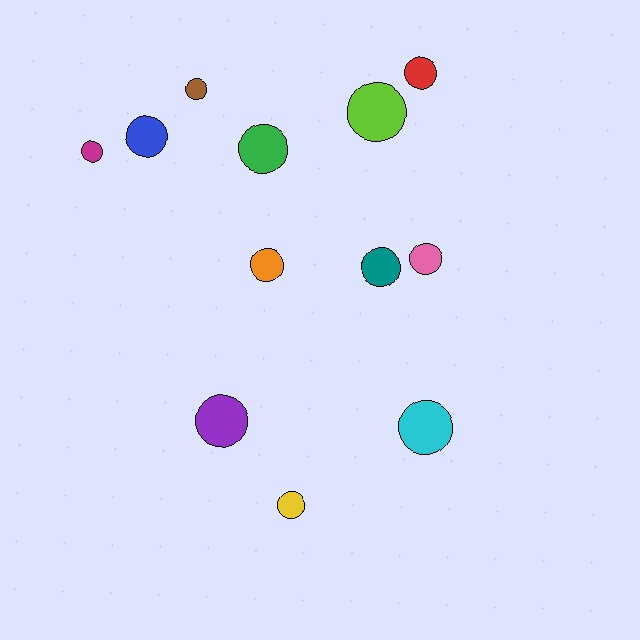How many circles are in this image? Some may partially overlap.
There are 12 circles.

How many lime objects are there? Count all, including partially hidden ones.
There is 1 lime object.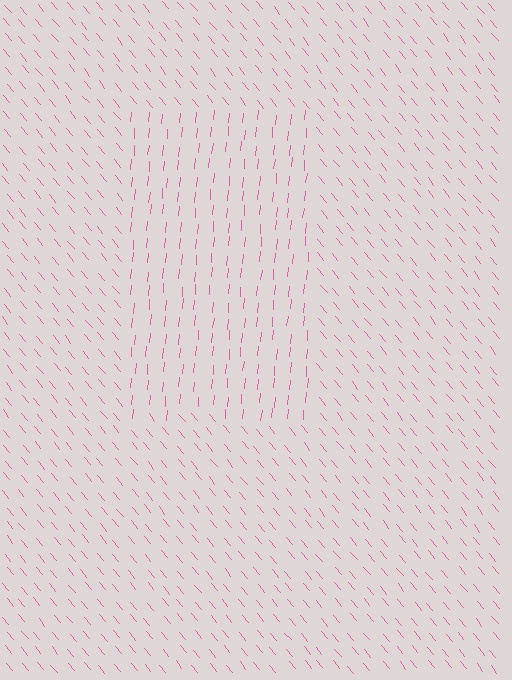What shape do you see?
I see a rectangle.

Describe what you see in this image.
The image is filled with small pink line segments. A rectangle region in the image has lines oriented differently from the surrounding lines, creating a visible texture boundary.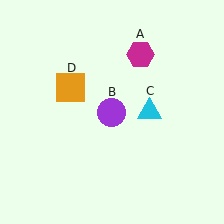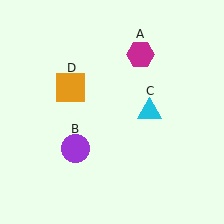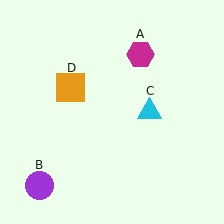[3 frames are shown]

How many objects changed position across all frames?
1 object changed position: purple circle (object B).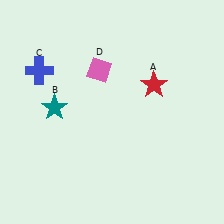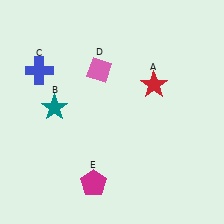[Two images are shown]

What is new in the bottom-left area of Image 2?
A magenta pentagon (E) was added in the bottom-left area of Image 2.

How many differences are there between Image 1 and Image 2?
There is 1 difference between the two images.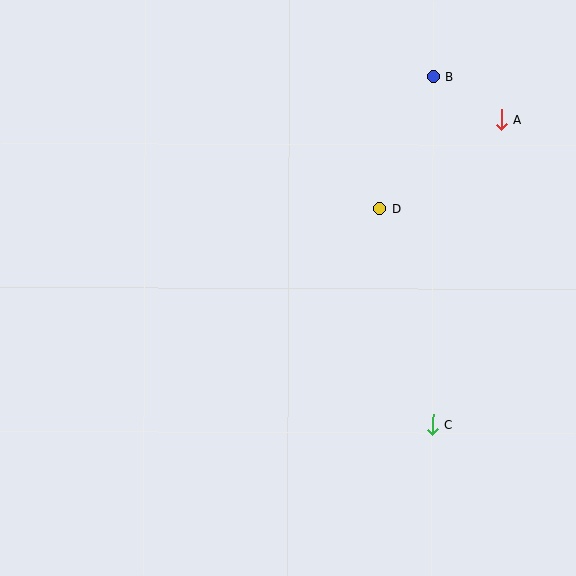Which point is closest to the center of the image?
Point D at (380, 209) is closest to the center.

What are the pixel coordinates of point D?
Point D is at (380, 209).